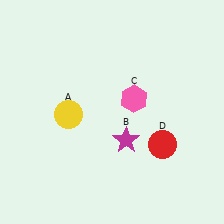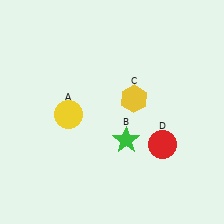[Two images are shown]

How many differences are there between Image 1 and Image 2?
There are 2 differences between the two images.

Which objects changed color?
B changed from magenta to green. C changed from pink to yellow.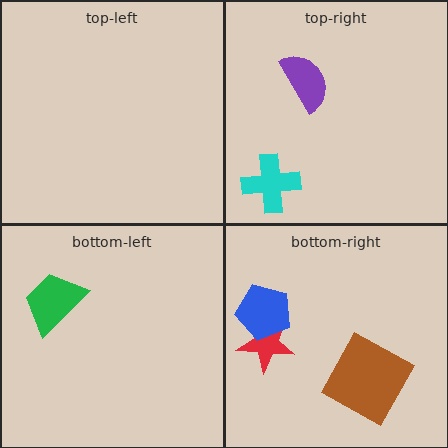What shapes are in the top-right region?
The cyan cross, the purple semicircle.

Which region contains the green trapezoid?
The bottom-left region.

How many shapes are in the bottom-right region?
3.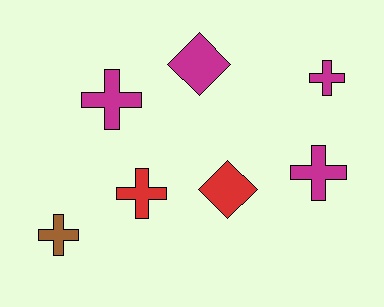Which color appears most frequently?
Magenta, with 4 objects.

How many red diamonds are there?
There is 1 red diamond.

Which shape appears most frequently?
Cross, with 5 objects.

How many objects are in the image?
There are 7 objects.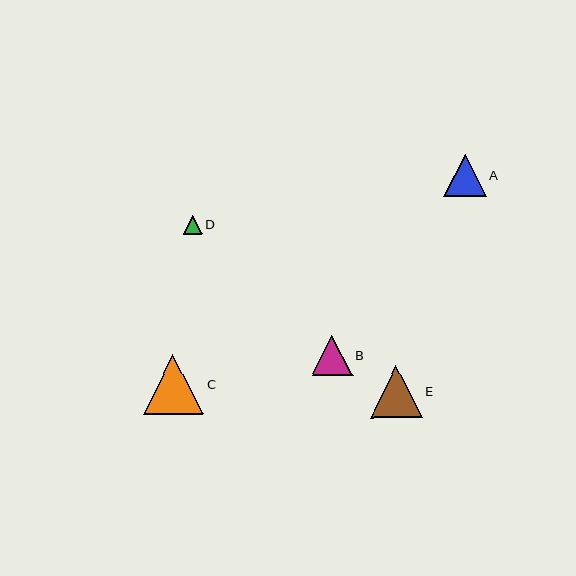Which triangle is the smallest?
Triangle D is the smallest with a size of approximately 19 pixels.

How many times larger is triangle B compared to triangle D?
Triangle B is approximately 2.1 times the size of triangle D.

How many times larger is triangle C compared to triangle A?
Triangle C is approximately 1.4 times the size of triangle A.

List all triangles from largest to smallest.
From largest to smallest: C, E, A, B, D.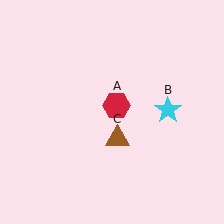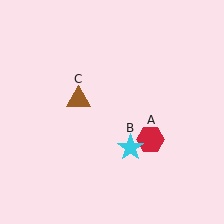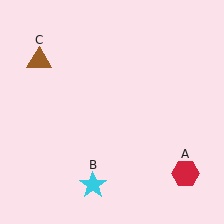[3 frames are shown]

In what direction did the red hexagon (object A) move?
The red hexagon (object A) moved down and to the right.